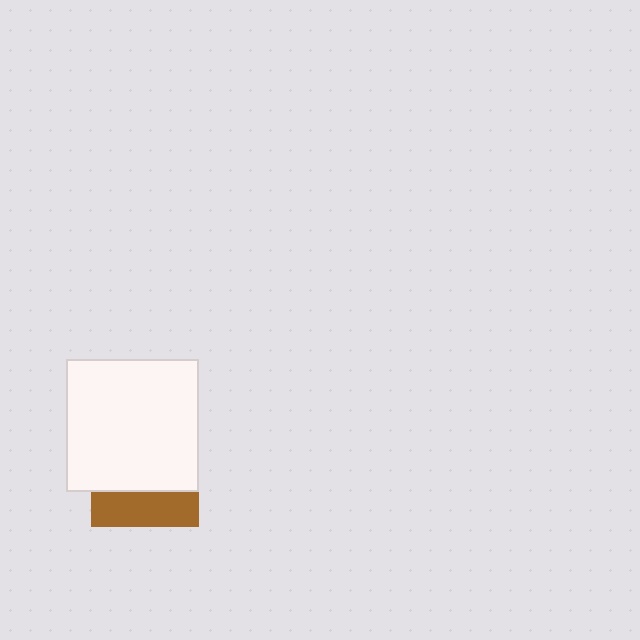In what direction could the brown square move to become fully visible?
The brown square could move down. That would shift it out from behind the white square entirely.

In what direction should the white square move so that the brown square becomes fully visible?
The white square should move up. That is the shortest direction to clear the overlap and leave the brown square fully visible.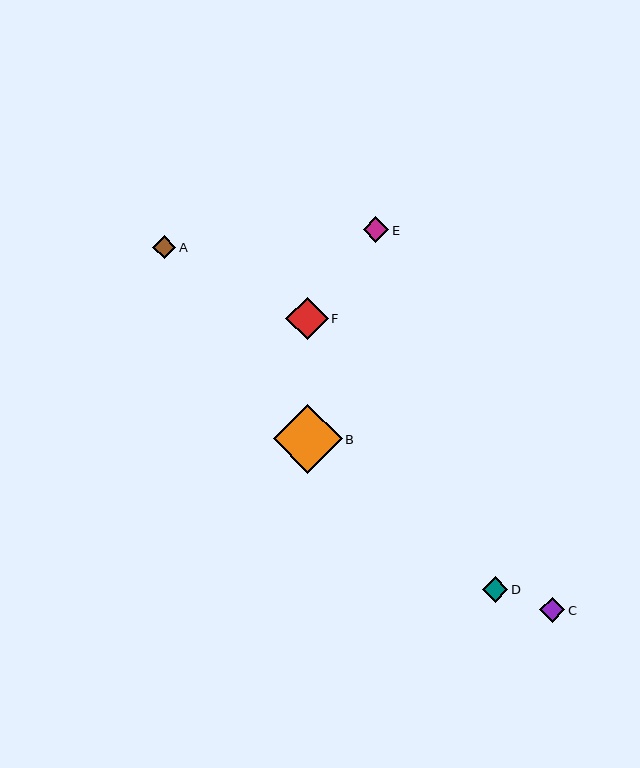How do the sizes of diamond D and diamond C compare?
Diamond D and diamond C are approximately the same size.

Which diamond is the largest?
Diamond B is the largest with a size of approximately 69 pixels.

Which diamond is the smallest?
Diamond A is the smallest with a size of approximately 23 pixels.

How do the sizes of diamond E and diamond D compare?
Diamond E and diamond D are approximately the same size.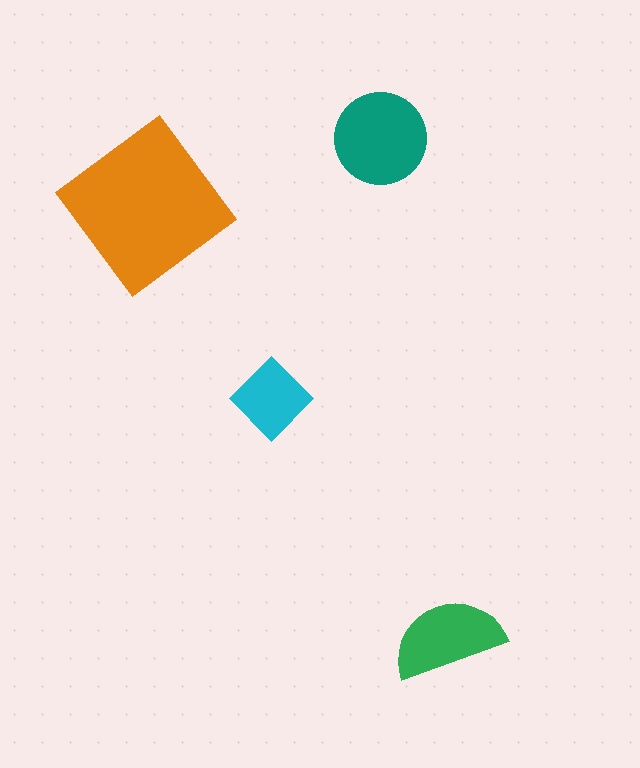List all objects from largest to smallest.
The orange diamond, the teal circle, the green semicircle, the cyan diamond.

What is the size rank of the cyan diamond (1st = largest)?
4th.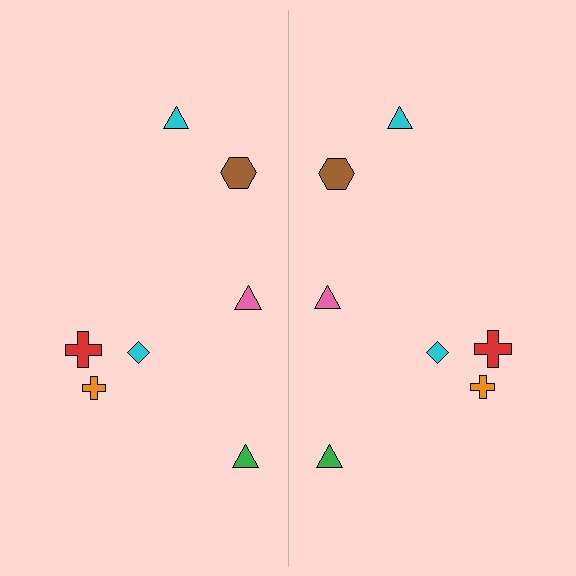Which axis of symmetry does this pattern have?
The pattern has a vertical axis of symmetry running through the center of the image.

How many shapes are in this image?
There are 14 shapes in this image.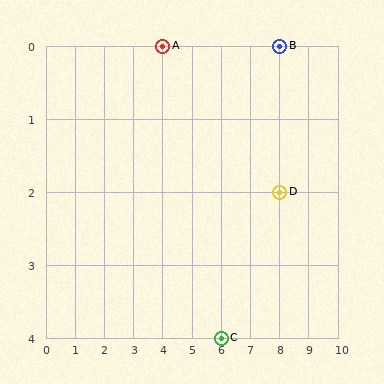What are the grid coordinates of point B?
Point B is at grid coordinates (8, 0).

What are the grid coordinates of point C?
Point C is at grid coordinates (6, 4).